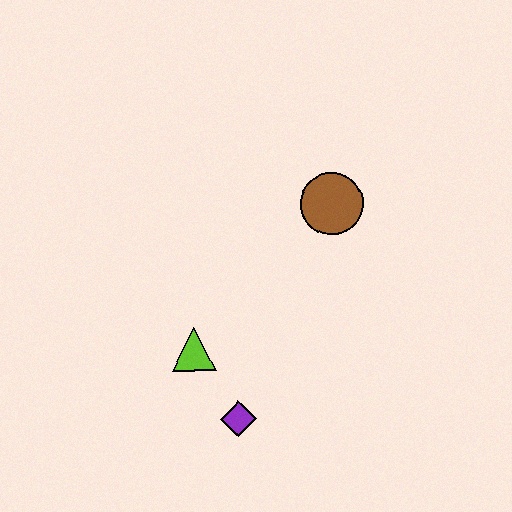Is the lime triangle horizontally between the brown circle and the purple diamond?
No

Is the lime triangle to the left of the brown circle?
Yes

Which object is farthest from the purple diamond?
The brown circle is farthest from the purple diamond.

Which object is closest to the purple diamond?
The lime triangle is closest to the purple diamond.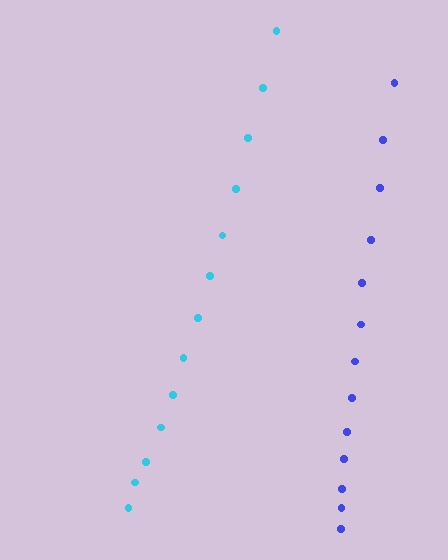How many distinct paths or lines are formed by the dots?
There are 2 distinct paths.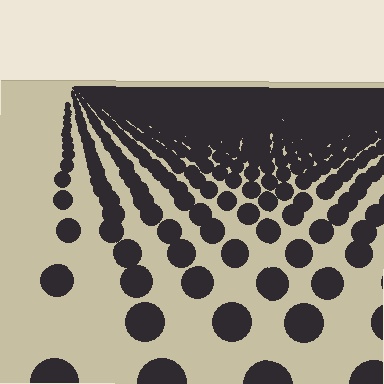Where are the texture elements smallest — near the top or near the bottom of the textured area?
Near the top.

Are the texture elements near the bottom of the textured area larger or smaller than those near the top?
Larger. Near the bottom, elements are closer to the viewer and appear at a bigger on-screen size.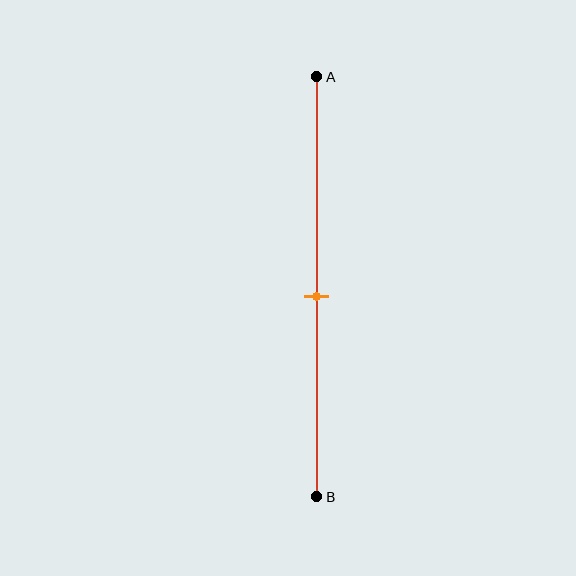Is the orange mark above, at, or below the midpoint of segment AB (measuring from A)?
The orange mark is approximately at the midpoint of segment AB.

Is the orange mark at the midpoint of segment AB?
Yes, the mark is approximately at the midpoint.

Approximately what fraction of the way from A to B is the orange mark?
The orange mark is approximately 50% of the way from A to B.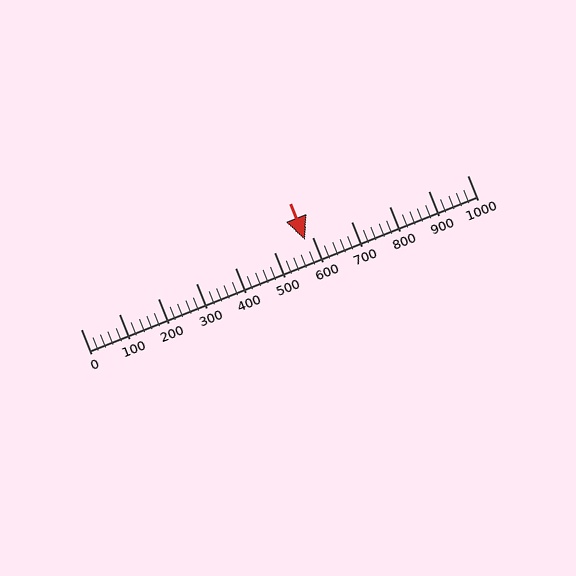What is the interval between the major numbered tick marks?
The major tick marks are spaced 100 units apart.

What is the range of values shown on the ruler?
The ruler shows values from 0 to 1000.